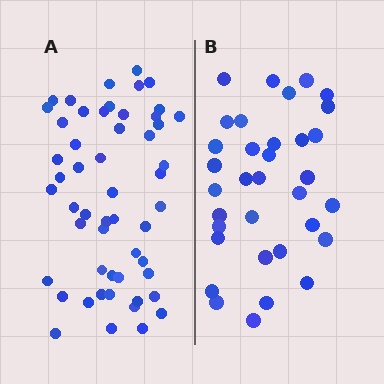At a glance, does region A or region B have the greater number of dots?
Region A (the left region) has more dots.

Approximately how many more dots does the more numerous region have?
Region A has approximately 20 more dots than region B.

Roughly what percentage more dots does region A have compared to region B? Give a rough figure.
About 55% more.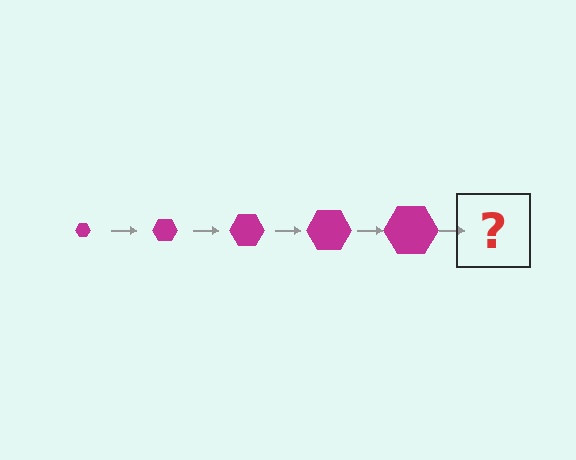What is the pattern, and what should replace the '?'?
The pattern is that the hexagon gets progressively larger each step. The '?' should be a magenta hexagon, larger than the previous one.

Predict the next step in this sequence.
The next step is a magenta hexagon, larger than the previous one.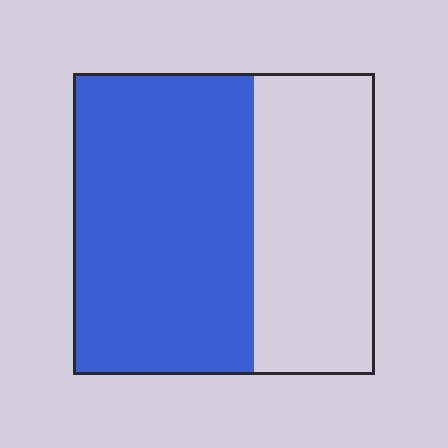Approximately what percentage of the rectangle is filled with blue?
Approximately 60%.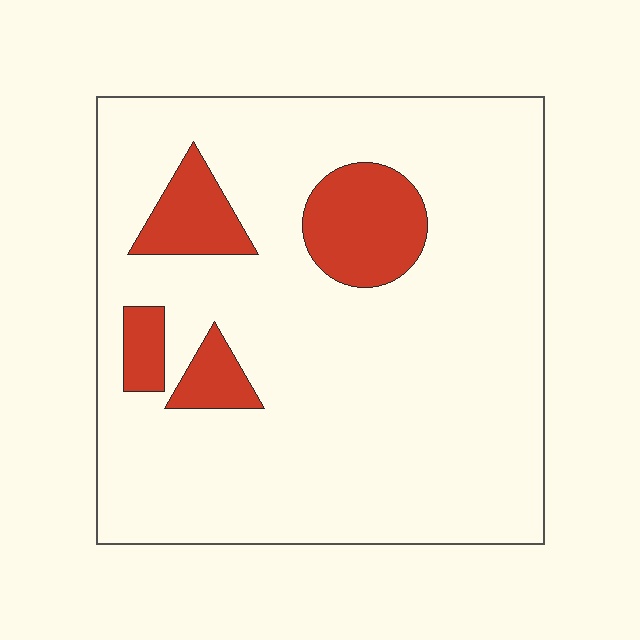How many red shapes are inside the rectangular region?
4.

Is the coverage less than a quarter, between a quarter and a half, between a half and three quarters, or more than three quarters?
Less than a quarter.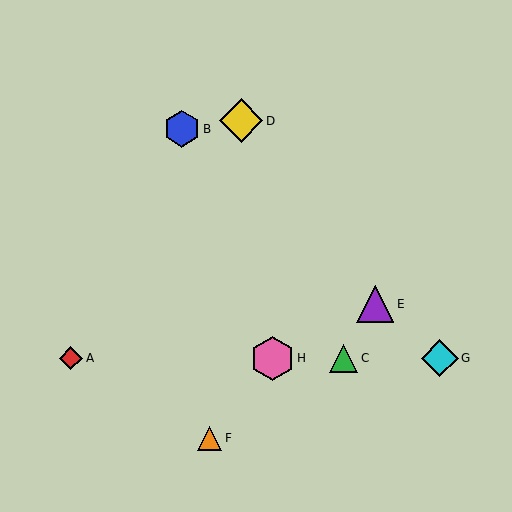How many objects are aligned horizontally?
4 objects (A, C, G, H) are aligned horizontally.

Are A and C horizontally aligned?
Yes, both are at y≈358.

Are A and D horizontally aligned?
No, A is at y≈358 and D is at y≈121.